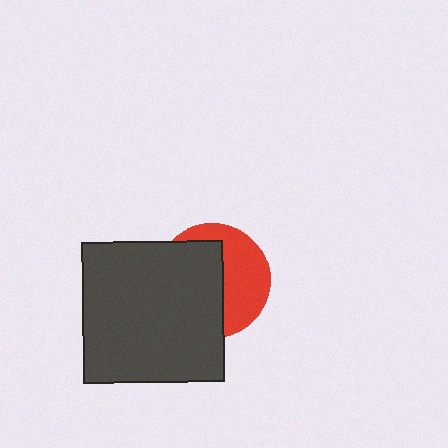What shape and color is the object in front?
The object in front is a dark gray square.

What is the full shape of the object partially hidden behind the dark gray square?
The partially hidden object is a red circle.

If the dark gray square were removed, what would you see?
You would see the complete red circle.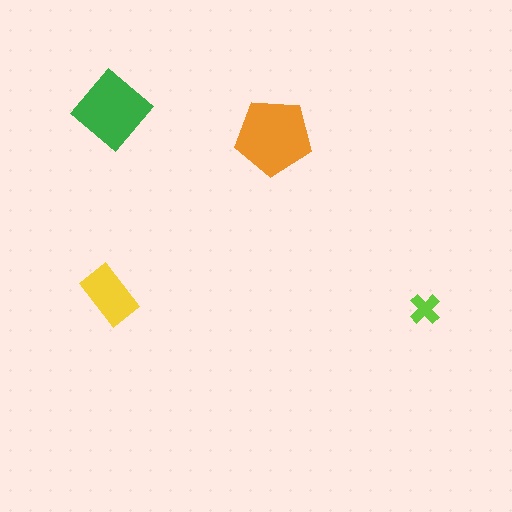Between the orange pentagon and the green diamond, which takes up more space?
The orange pentagon.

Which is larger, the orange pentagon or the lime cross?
The orange pentagon.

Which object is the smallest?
The lime cross.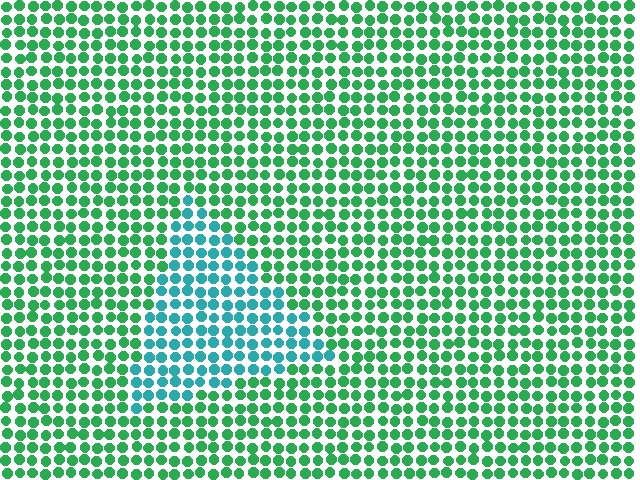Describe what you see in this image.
The image is filled with small green elements in a uniform arrangement. A triangle-shaped region is visible where the elements are tinted to a slightly different hue, forming a subtle color boundary.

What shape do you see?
I see a triangle.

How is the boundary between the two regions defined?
The boundary is defined purely by a slight shift in hue (about 43 degrees). Spacing, size, and orientation are identical on both sides.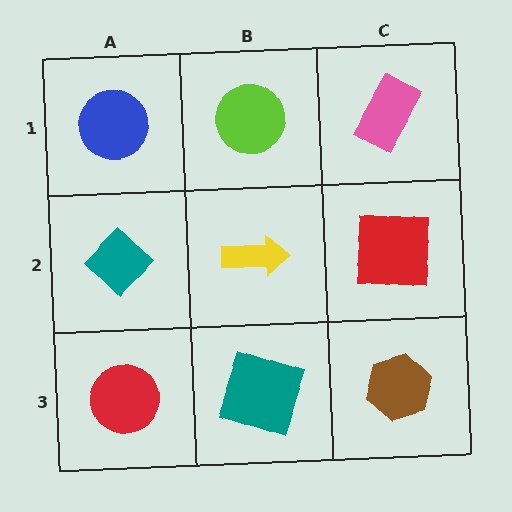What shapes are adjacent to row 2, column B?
A lime circle (row 1, column B), a teal square (row 3, column B), a teal diamond (row 2, column A), a red square (row 2, column C).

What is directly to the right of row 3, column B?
A brown hexagon.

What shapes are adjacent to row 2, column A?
A blue circle (row 1, column A), a red circle (row 3, column A), a yellow arrow (row 2, column B).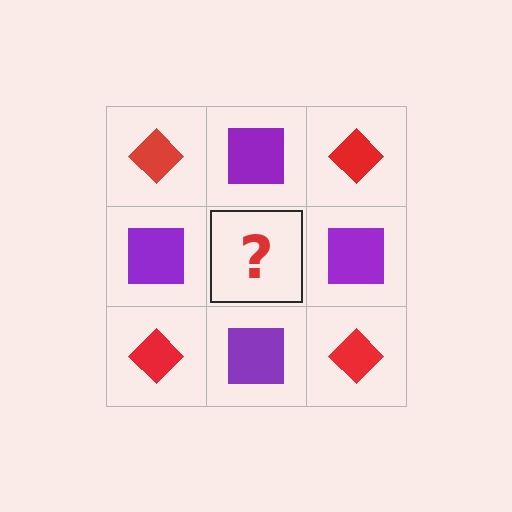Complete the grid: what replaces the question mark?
The question mark should be replaced with a red diamond.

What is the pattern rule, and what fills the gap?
The rule is that it alternates red diamond and purple square in a checkerboard pattern. The gap should be filled with a red diamond.